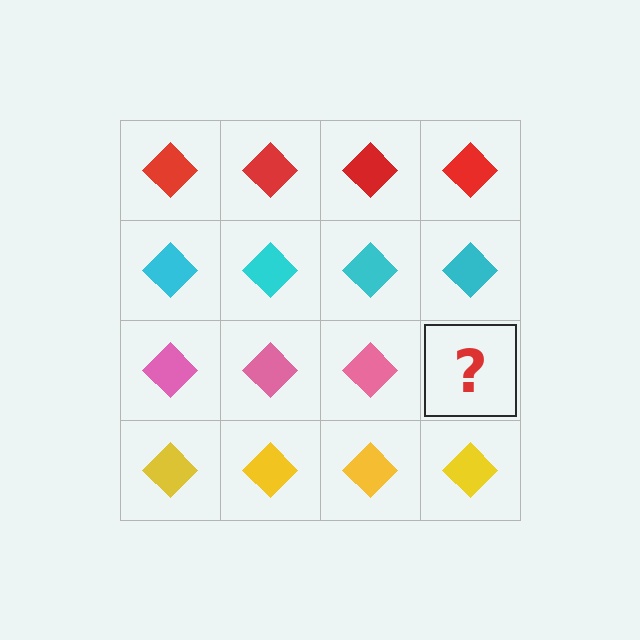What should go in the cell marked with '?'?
The missing cell should contain a pink diamond.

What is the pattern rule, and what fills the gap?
The rule is that each row has a consistent color. The gap should be filled with a pink diamond.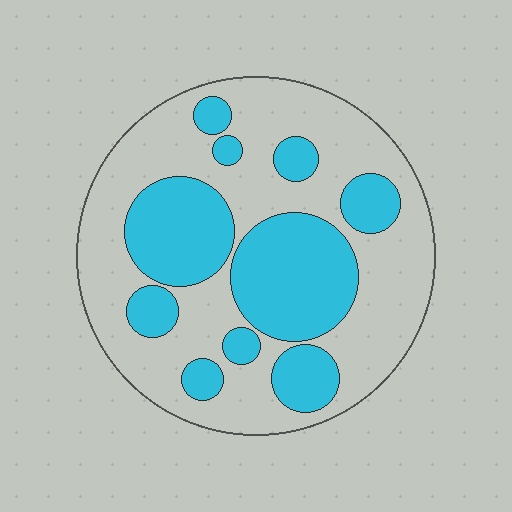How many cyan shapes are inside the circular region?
10.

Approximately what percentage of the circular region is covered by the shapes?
Approximately 35%.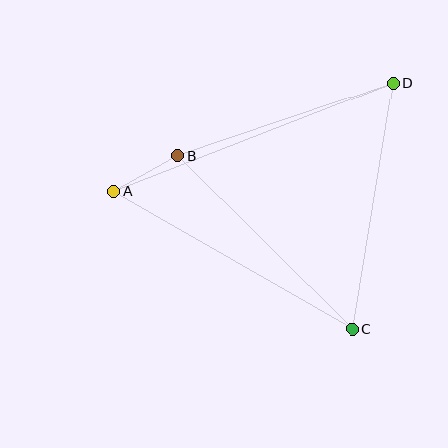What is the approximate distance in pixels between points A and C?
The distance between A and C is approximately 275 pixels.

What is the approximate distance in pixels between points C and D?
The distance between C and D is approximately 249 pixels.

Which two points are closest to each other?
Points A and B are closest to each other.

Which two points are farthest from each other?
Points A and D are farthest from each other.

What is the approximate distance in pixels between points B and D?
The distance between B and D is approximately 227 pixels.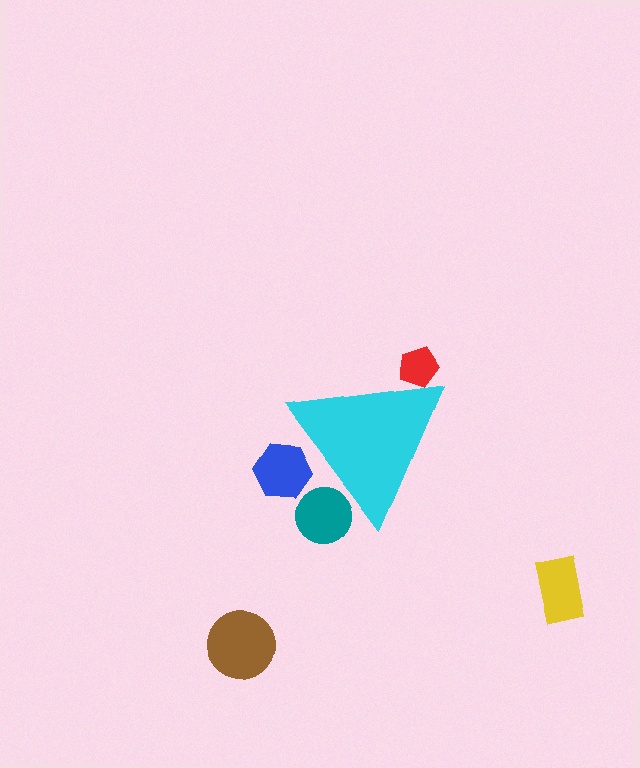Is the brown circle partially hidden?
No, the brown circle is fully visible.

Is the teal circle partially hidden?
Yes, the teal circle is partially hidden behind the cyan triangle.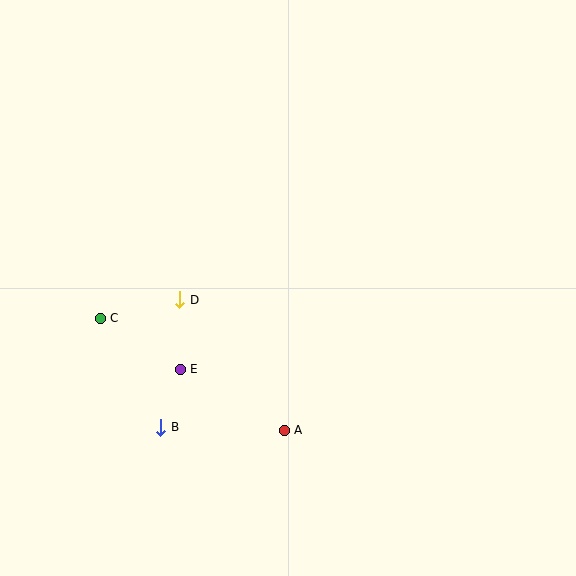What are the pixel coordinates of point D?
Point D is at (180, 300).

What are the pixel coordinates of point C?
Point C is at (100, 318).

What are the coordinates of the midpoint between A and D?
The midpoint between A and D is at (232, 365).